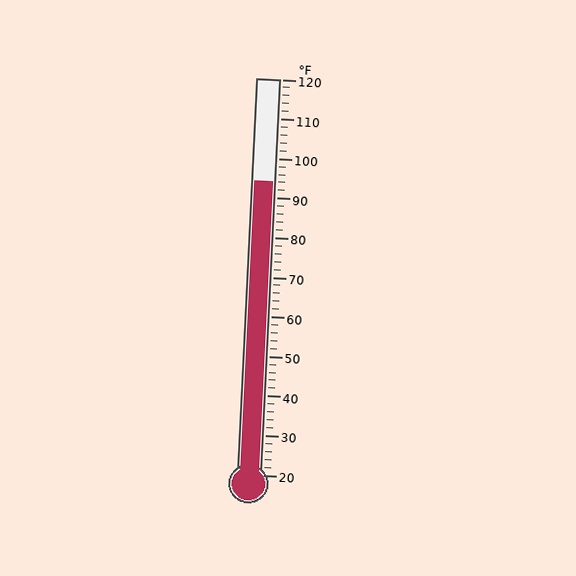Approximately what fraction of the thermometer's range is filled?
The thermometer is filled to approximately 75% of its range.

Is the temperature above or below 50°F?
The temperature is above 50°F.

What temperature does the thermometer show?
The thermometer shows approximately 94°F.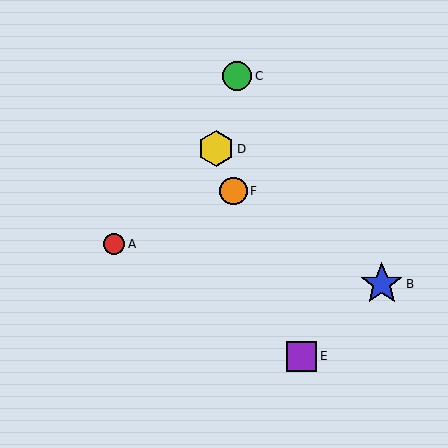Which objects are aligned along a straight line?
Objects D, E, F are aligned along a straight line.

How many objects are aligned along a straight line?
3 objects (D, E, F) are aligned along a straight line.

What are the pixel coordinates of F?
Object F is at (234, 191).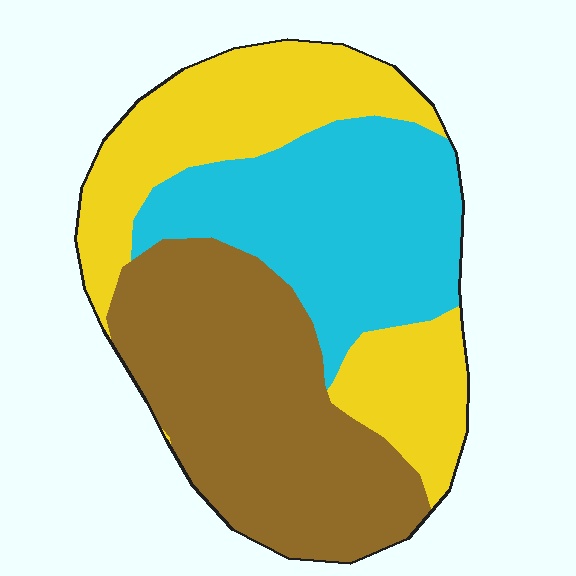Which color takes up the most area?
Brown, at roughly 40%.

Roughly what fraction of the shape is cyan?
Cyan takes up about one third (1/3) of the shape.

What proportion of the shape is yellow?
Yellow covers around 30% of the shape.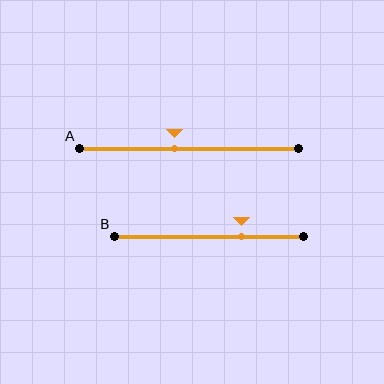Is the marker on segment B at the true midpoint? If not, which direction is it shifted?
No, the marker on segment B is shifted to the right by about 17% of the segment length.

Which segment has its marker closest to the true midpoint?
Segment A has its marker closest to the true midpoint.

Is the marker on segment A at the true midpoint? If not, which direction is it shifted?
No, the marker on segment A is shifted to the left by about 7% of the segment length.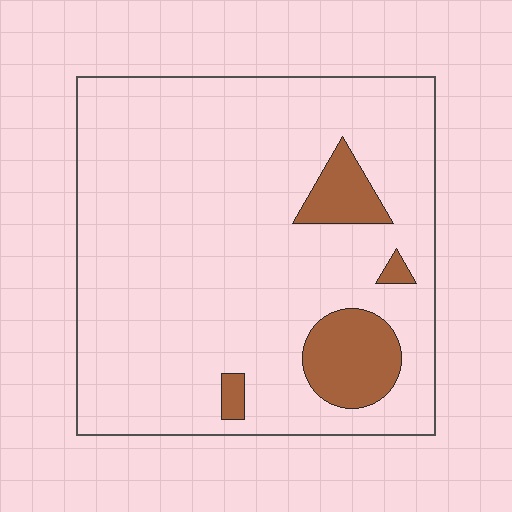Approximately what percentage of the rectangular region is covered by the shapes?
Approximately 10%.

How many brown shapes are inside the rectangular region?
4.